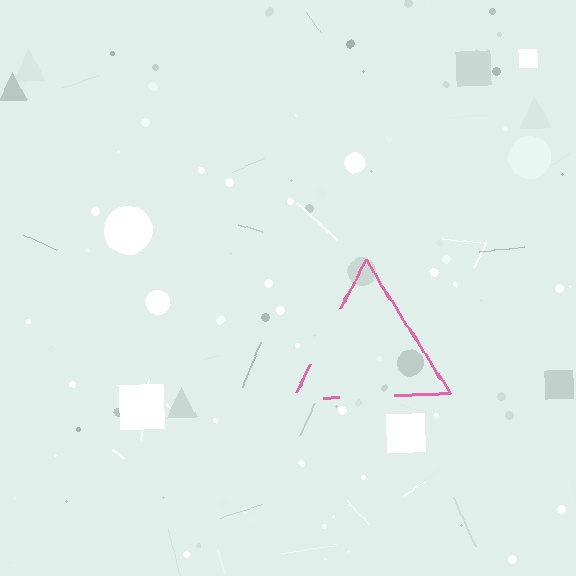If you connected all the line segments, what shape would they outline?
They would outline a triangle.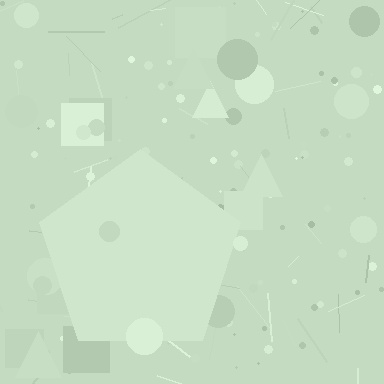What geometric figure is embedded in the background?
A pentagon is embedded in the background.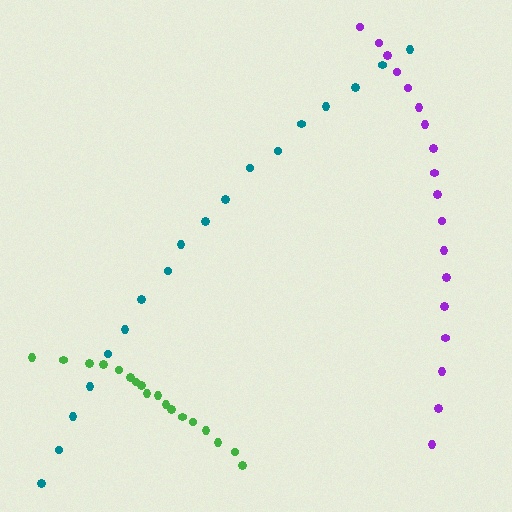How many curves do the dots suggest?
There are 3 distinct paths.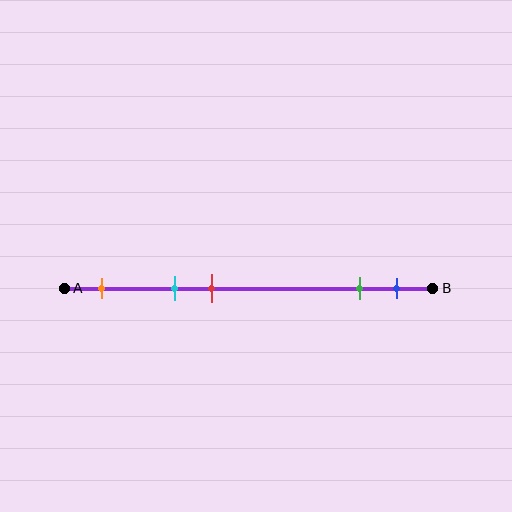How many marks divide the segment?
There are 5 marks dividing the segment.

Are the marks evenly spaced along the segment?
No, the marks are not evenly spaced.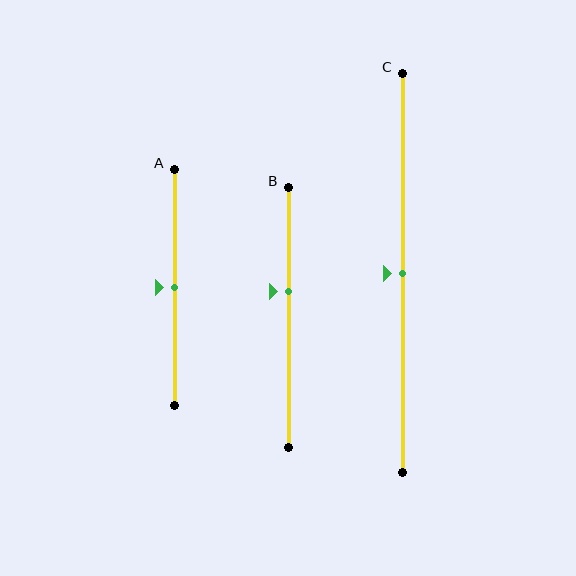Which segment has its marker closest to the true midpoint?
Segment A has its marker closest to the true midpoint.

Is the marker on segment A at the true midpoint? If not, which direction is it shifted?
Yes, the marker on segment A is at the true midpoint.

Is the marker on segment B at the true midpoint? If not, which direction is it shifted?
No, the marker on segment B is shifted upward by about 10% of the segment length.